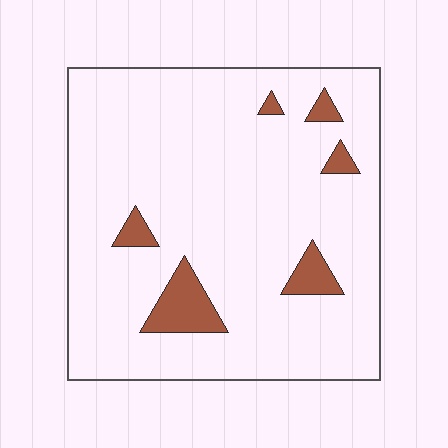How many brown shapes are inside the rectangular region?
6.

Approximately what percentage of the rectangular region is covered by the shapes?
Approximately 10%.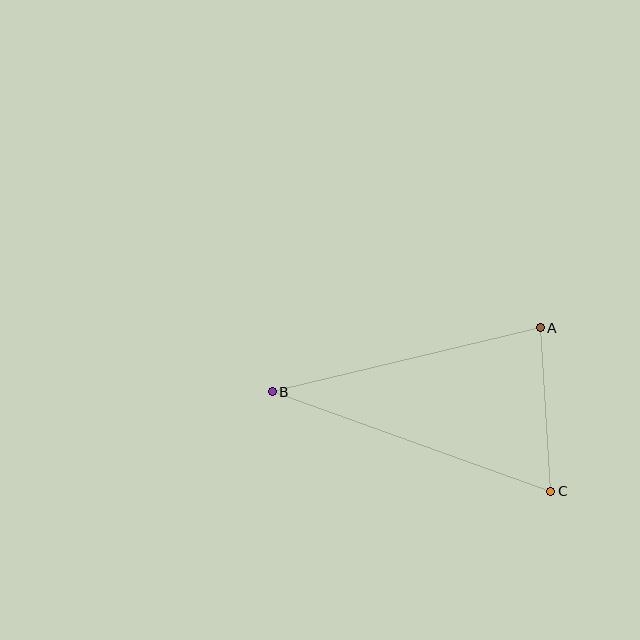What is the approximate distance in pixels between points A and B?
The distance between A and B is approximately 276 pixels.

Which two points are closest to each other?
Points A and C are closest to each other.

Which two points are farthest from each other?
Points B and C are farthest from each other.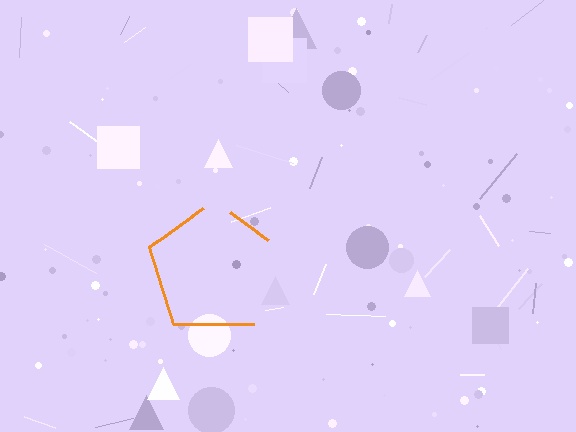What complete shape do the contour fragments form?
The contour fragments form a pentagon.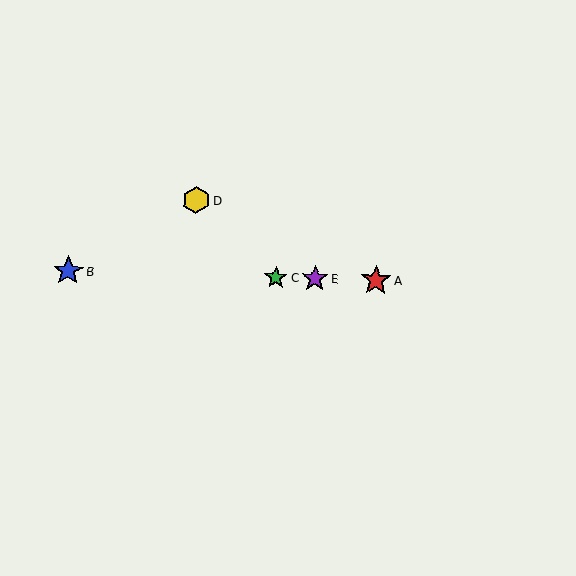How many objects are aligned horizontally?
4 objects (A, B, C, E) are aligned horizontally.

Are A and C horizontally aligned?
Yes, both are at y≈280.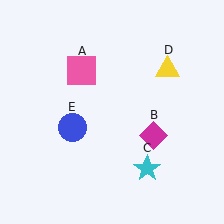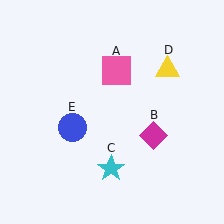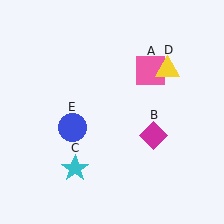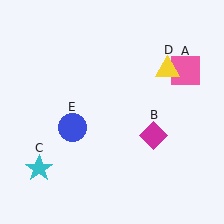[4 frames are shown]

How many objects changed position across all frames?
2 objects changed position: pink square (object A), cyan star (object C).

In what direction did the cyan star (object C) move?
The cyan star (object C) moved left.